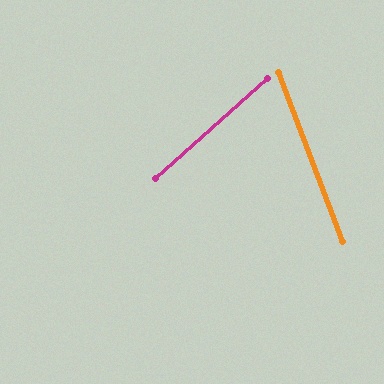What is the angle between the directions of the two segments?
Approximately 69 degrees.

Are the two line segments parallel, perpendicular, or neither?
Neither parallel nor perpendicular — they differ by about 69°.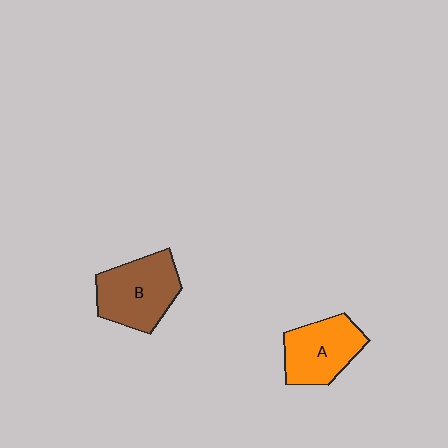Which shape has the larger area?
Shape B (brown).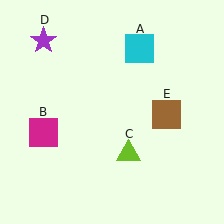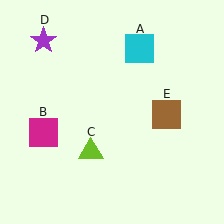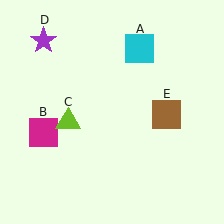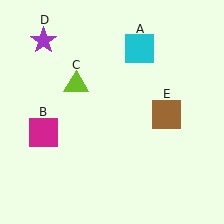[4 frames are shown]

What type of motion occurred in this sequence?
The lime triangle (object C) rotated clockwise around the center of the scene.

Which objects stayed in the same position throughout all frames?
Cyan square (object A) and magenta square (object B) and purple star (object D) and brown square (object E) remained stationary.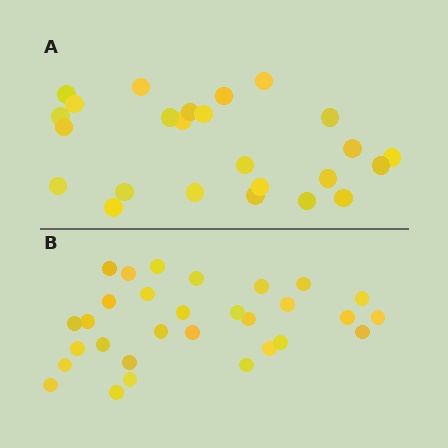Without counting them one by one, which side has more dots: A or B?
Region B (the bottom region) has more dots.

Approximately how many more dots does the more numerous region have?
Region B has about 5 more dots than region A.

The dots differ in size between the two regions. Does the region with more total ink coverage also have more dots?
No. Region A has more total ink coverage because its dots are larger, but region B actually contains more individual dots. Total area can be misleading — the number of items is what matters here.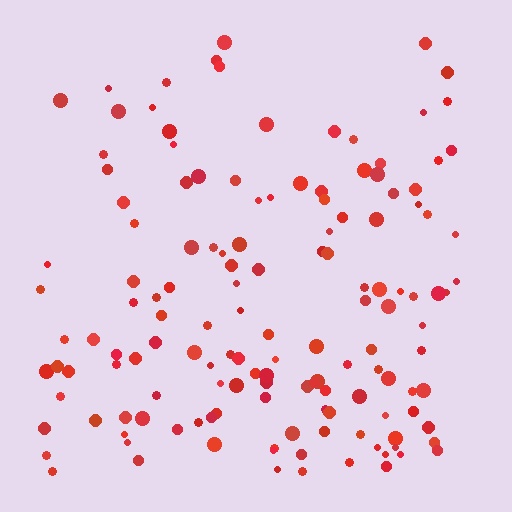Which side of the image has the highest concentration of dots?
The bottom.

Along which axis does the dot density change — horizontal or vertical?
Vertical.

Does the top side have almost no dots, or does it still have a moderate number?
Still a moderate number, just noticeably fewer than the bottom.